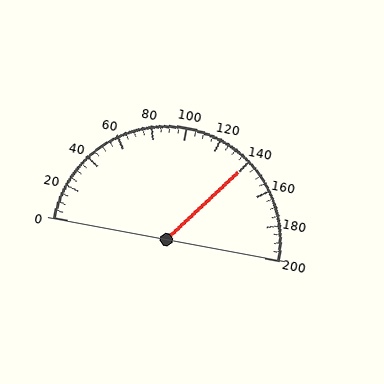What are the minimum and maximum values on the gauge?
The gauge ranges from 0 to 200.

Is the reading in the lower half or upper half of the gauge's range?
The reading is in the upper half of the range (0 to 200).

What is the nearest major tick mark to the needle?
The nearest major tick mark is 140.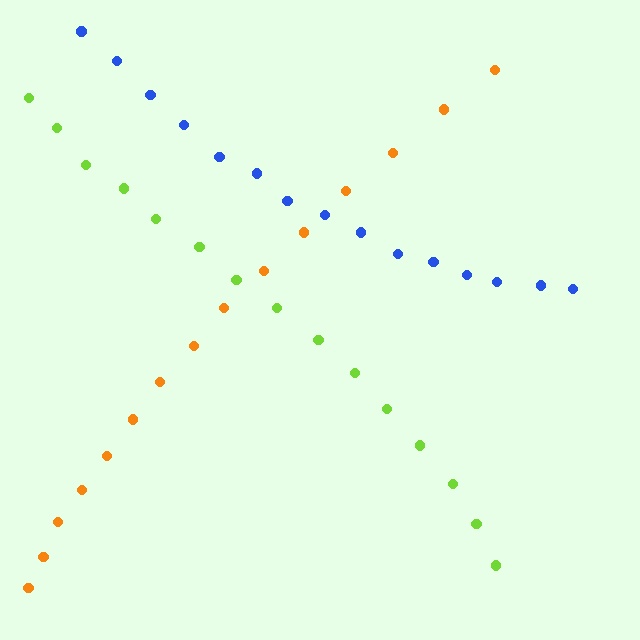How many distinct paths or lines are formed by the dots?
There are 3 distinct paths.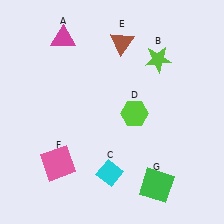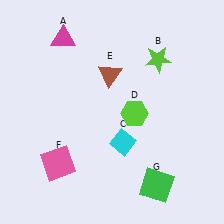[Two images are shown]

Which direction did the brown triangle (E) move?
The brown triangle (E) moved down.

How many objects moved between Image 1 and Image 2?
2 objects moved between the two images.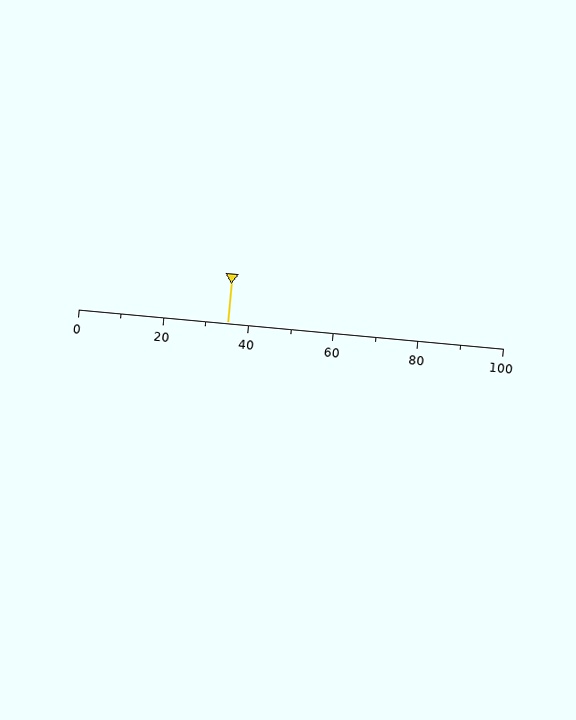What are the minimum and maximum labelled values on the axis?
The axis runs from 0 to 100.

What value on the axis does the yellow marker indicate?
The marker indicates approximately 35.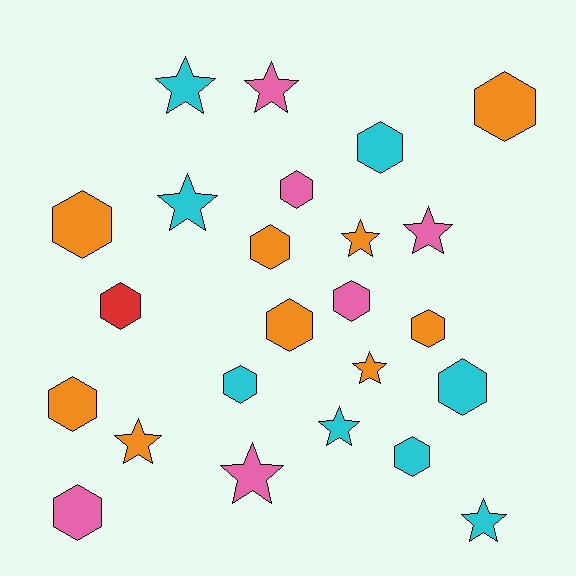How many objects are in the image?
There are 24 objects.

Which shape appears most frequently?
Hexagon, with 14 objects.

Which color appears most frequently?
Orange, with 9 objects.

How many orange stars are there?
There are 3 orange stars.